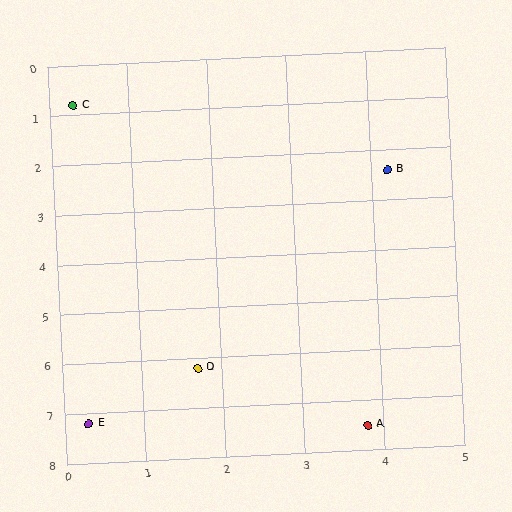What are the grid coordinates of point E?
Point E is at approximately (0.3, 7.2).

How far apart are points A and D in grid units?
Points A and D are about 2.5 grid units apart.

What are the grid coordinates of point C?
Point C is at approximately (0.3, 0.8).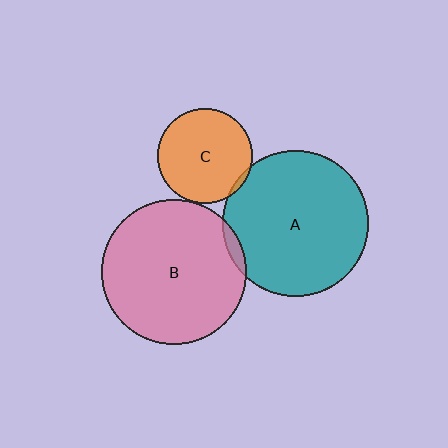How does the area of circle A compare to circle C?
Approximately 2.4 times.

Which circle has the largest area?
Circle A (teal).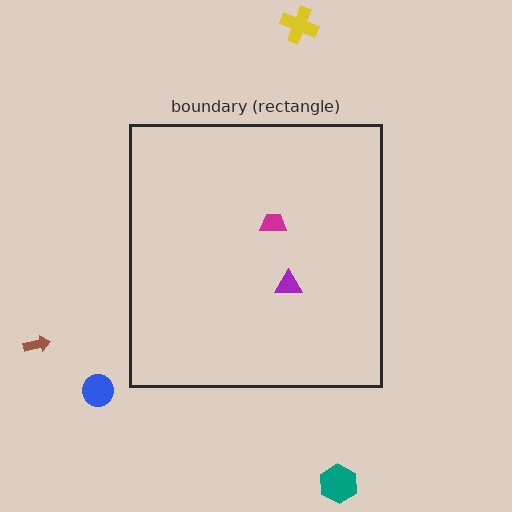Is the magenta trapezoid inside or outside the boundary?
Inside.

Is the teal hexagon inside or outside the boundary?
Outside.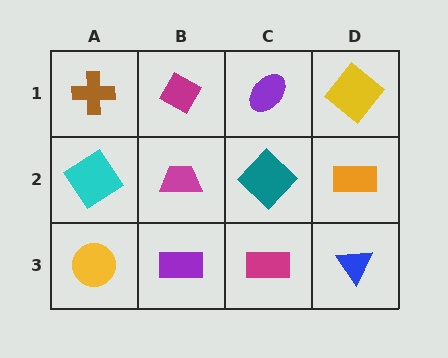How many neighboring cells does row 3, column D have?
2.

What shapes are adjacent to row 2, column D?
A yellow diamond (row 1, column D), a blue triangle (row 3, column D), a teal diamond (row 2, column C).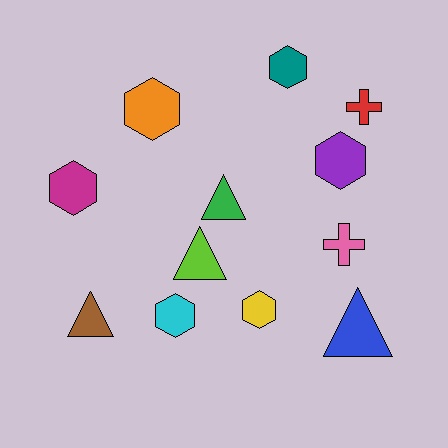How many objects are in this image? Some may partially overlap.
There are 12 objects.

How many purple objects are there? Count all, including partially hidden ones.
There is 1 purple object.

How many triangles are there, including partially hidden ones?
There are 4 triangles.